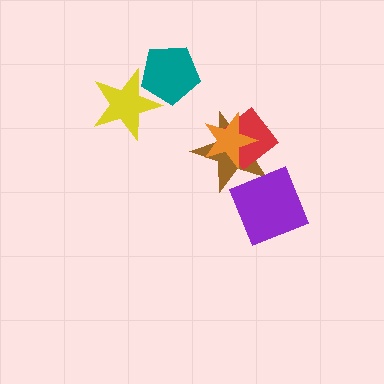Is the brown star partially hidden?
Yes, it is partially covered by another shape.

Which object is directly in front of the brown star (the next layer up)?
The red diamond is directly in front of the brown star.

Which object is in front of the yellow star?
The teal pentagon is in front of the yellow star.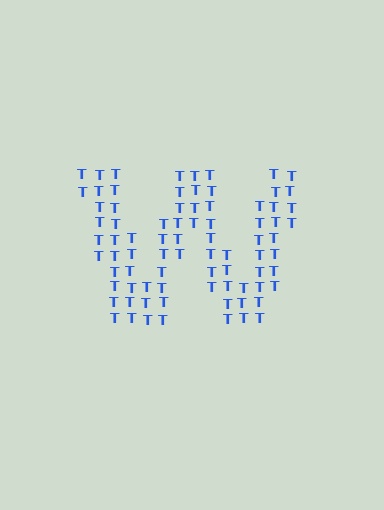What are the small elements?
The small elements are letter T's.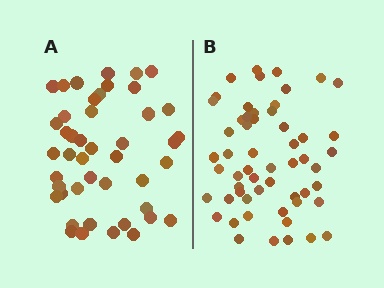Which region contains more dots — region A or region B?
Region B (the right region) has more dots.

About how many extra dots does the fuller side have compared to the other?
Region B has roughly 12 or so more dots than region A.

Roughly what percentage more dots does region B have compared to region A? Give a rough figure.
About 25% more.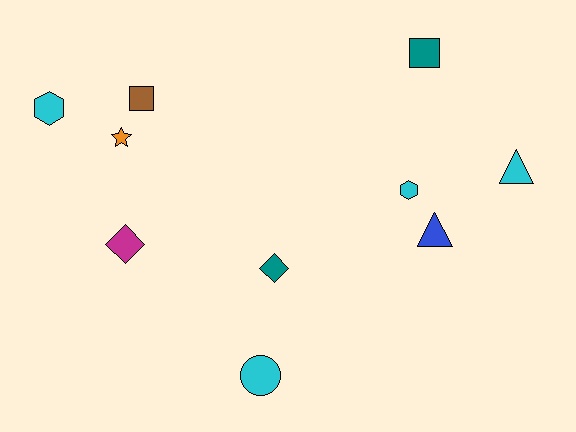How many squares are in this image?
There are 2 squares.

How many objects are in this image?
There are 10 objects.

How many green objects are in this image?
There are no green objects.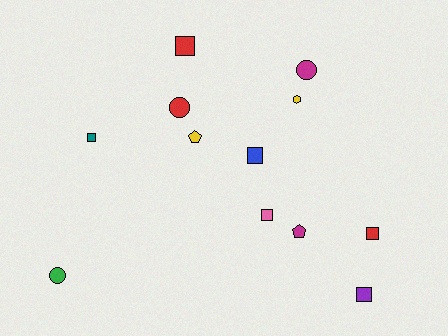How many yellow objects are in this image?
There are 2 yellow objects.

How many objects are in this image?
There are 12 objects.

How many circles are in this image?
There are 3 circles.